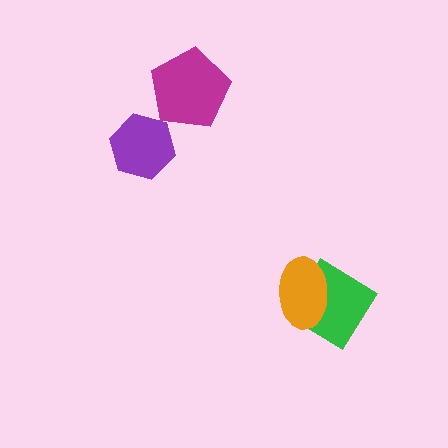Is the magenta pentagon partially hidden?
No, no other shape covers it.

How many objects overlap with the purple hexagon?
0 objects overlap with the purple hexagon.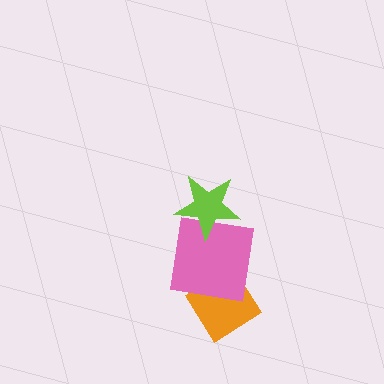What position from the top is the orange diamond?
The orange diamond is 3rd from the top.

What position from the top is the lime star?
The lime star is 1st from the top.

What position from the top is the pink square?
The pink square is 2nd from the top.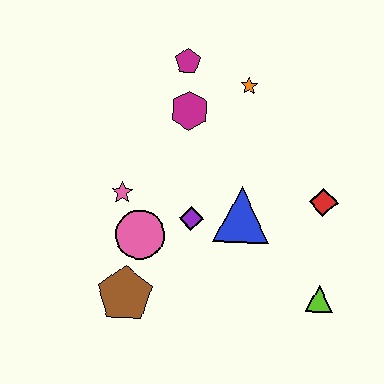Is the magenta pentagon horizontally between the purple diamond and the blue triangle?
No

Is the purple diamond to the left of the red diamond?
Yes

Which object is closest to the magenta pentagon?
The magenta hexagon is closest to the magenta pentagon.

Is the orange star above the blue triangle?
Yes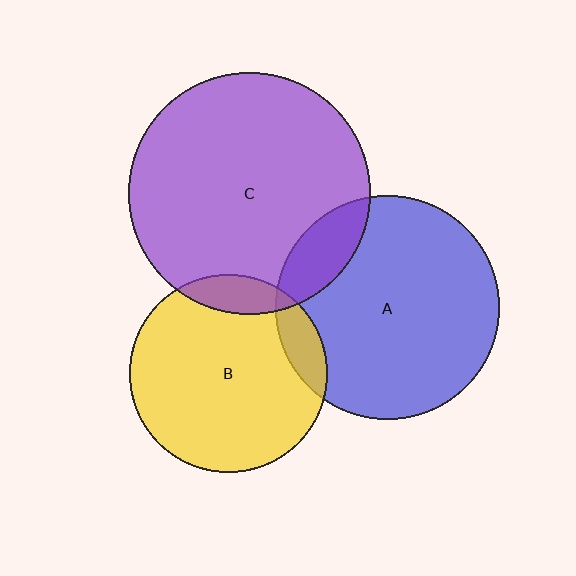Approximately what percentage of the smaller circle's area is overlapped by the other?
Approximately 10%.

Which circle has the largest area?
Circle C (purple).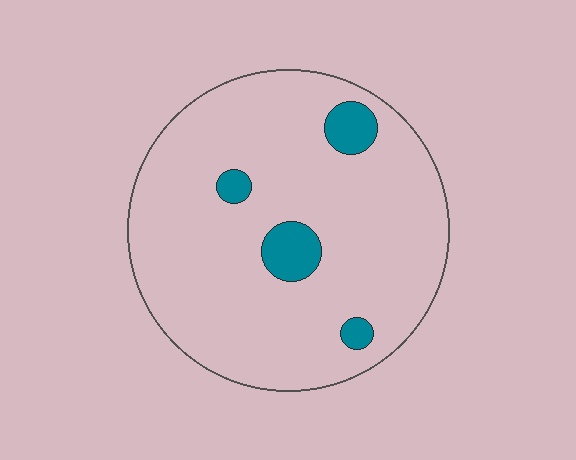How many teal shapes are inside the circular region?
4.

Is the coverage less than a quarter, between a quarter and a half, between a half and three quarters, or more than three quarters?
Less than a quarter.